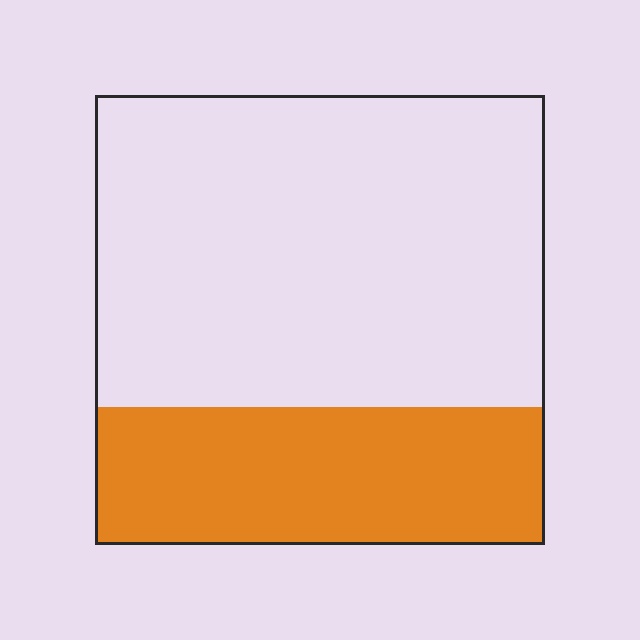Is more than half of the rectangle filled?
No.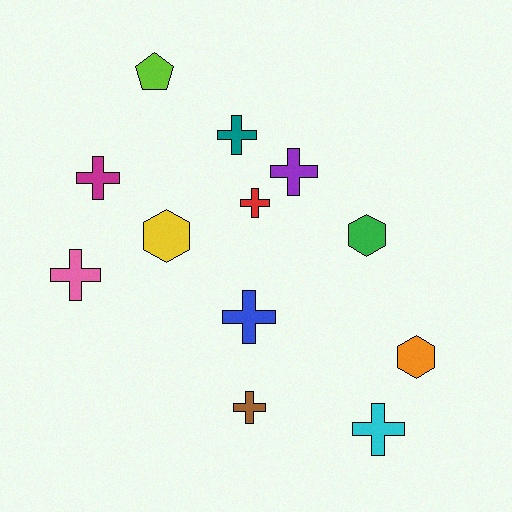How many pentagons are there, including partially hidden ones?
There is 1 pentagon.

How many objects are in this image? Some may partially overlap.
There are 12 objects.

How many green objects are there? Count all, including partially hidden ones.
There is 1 green object.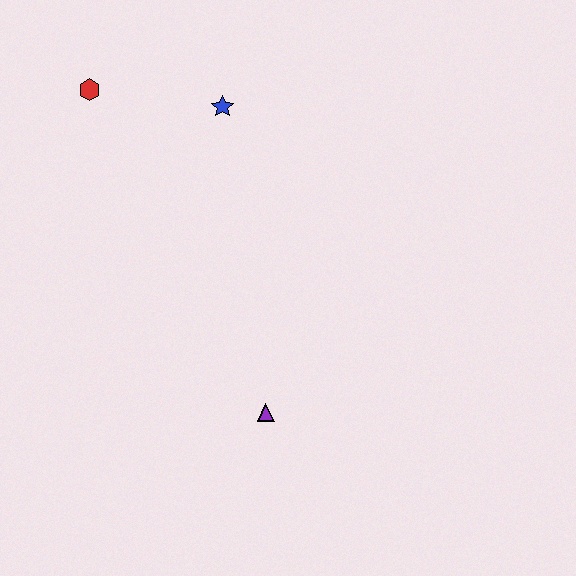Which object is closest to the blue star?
The red hexagon is closest to the blue star.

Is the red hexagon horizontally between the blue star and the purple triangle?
No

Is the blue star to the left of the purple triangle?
Yes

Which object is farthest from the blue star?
The purple triangle is farthest from the blue star.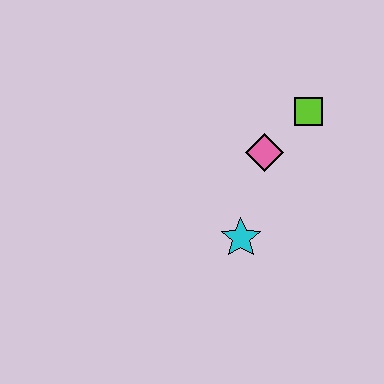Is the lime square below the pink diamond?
No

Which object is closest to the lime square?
The pink diamond is closest to the lime square.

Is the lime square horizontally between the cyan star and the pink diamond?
No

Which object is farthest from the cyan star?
The lime square is farthest from the cyan star.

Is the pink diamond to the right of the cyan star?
Yes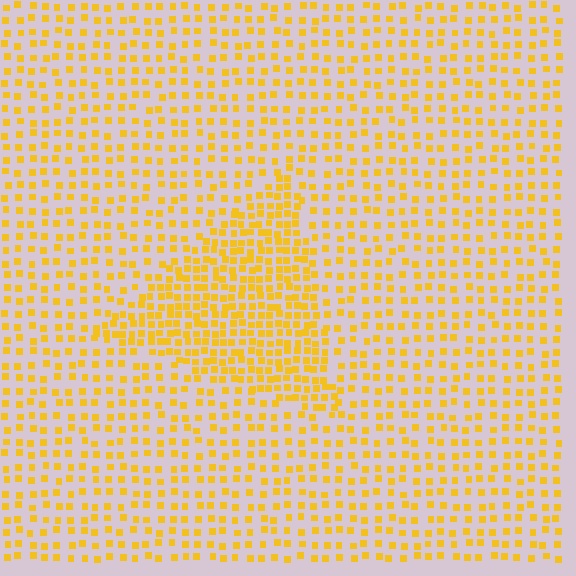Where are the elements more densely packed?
The elements are more densely packed inside the triangle boundary.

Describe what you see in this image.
The image contains small yellow elements arranged at two different densities. A triangle-shaped region is visible where the elements are more densely packed than the surrounding area.